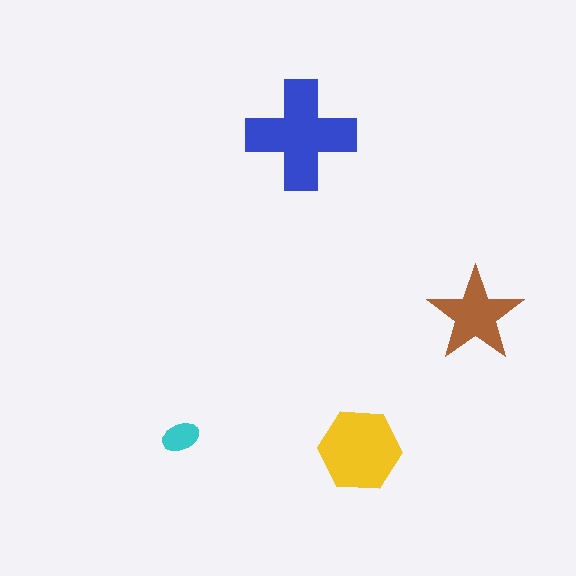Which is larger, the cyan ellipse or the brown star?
The brown star.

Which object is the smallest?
The cyan ellipse.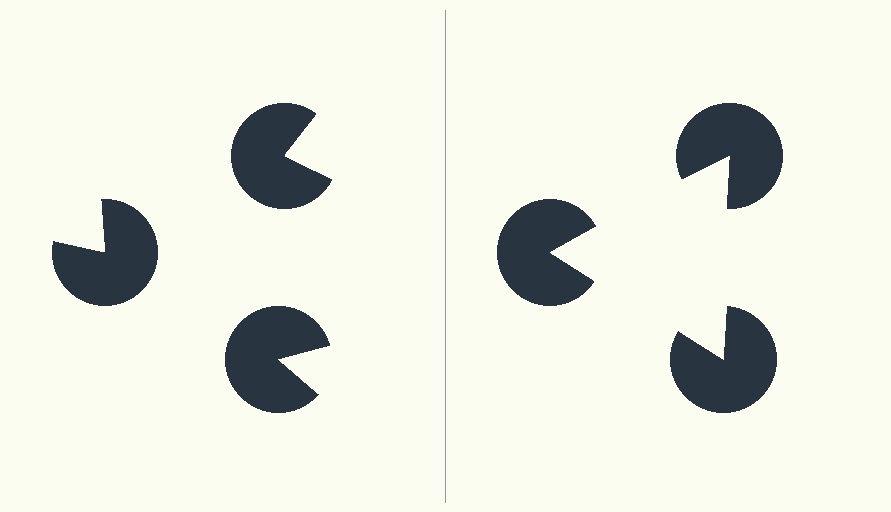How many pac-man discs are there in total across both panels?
6 — 3 on each side.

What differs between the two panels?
The pac-man discs are positioned identically on both sides; only the wedge orientations differ. On the right they align to a triangle; on the left they are misaligned.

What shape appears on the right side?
An illusory triangle.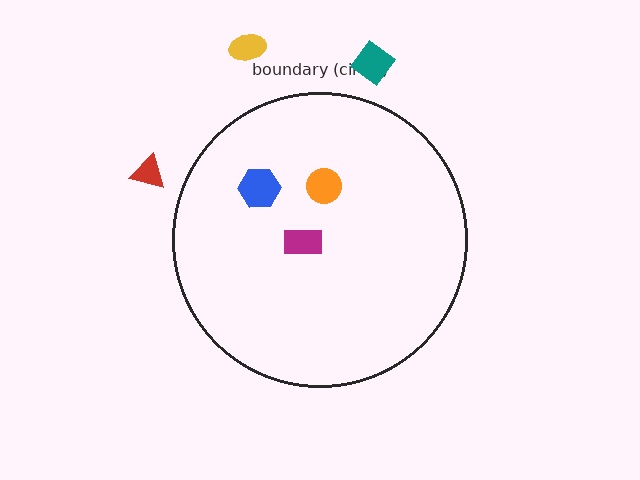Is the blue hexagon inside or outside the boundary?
Inside.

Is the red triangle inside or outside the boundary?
Outside.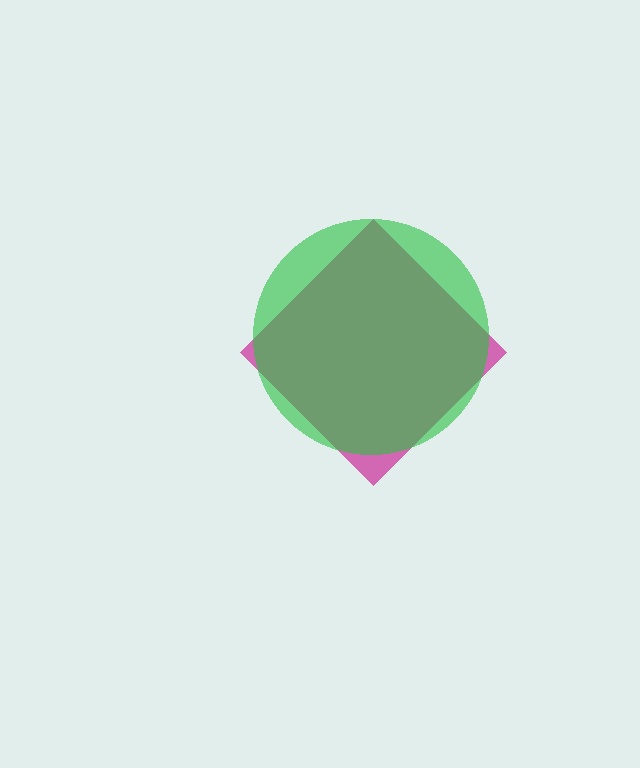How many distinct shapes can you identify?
There are 2 distinct shapes: a magenta diamond, a green circle.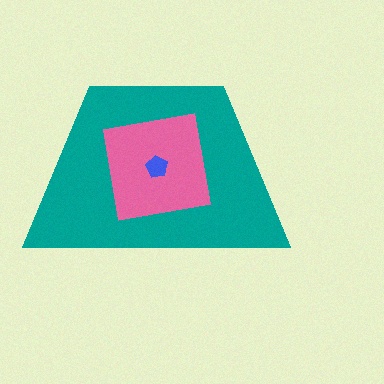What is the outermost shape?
The teal trapezoid.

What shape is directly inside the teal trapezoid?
The pink square.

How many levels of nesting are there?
3.